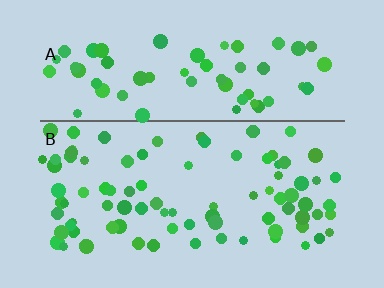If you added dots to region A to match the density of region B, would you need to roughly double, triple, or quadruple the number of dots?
Approximately double.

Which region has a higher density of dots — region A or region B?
B (the bottom).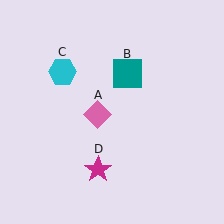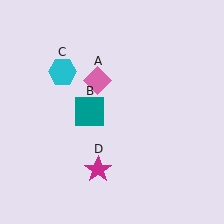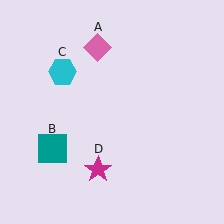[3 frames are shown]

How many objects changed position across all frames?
2 objects changed position: pink diamond (object A), teal square (object B).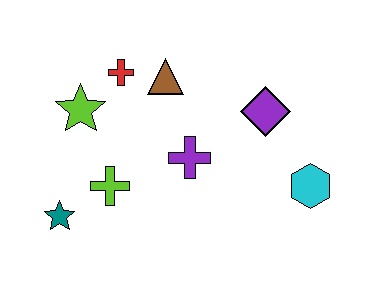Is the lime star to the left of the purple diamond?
Yes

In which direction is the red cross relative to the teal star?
The red cross is above the teal star.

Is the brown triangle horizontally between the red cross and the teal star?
No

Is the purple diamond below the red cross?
Yes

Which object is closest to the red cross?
The brown triangle is closest to the red cross.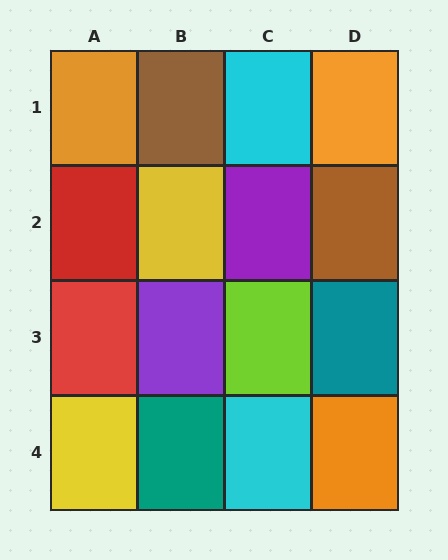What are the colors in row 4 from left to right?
Yellow, teal, cyan, orange.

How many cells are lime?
1 cell is lime.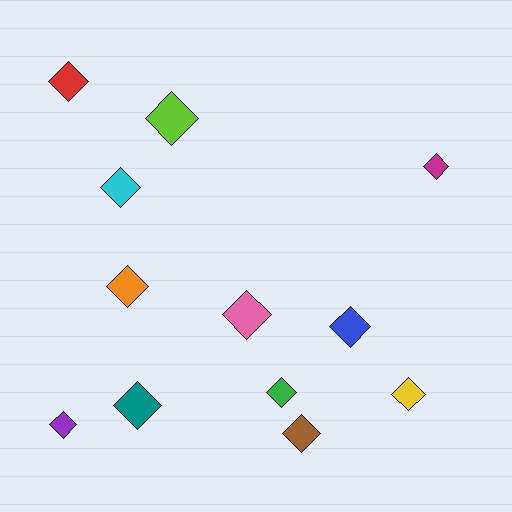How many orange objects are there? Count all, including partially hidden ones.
There is 1 orange object.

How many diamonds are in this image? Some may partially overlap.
There are 12 diamonds.